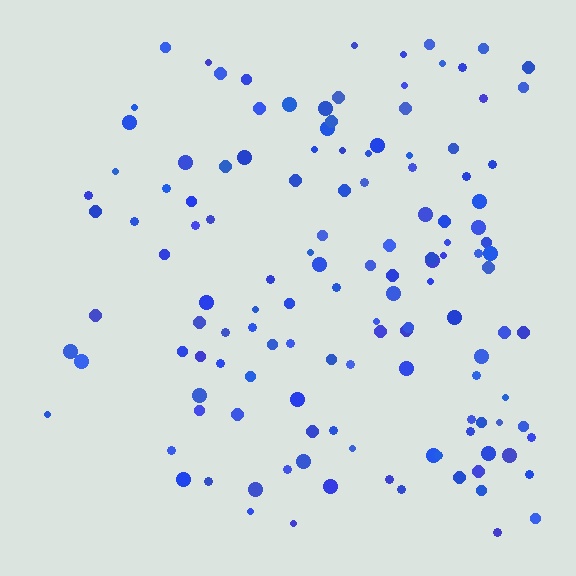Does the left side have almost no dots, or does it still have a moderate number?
Still a moderate number, just noticeably fewer than the right.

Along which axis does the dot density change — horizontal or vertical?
Horizontal.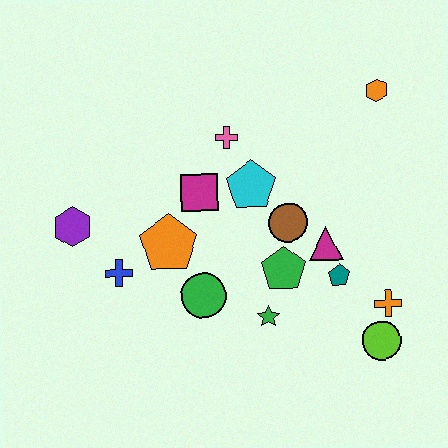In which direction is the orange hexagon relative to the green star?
The orange hexagon is above the green star.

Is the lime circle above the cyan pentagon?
No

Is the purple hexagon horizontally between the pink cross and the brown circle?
No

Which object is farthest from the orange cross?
The purple hexagon is farthest from the orange cross.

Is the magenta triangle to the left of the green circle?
No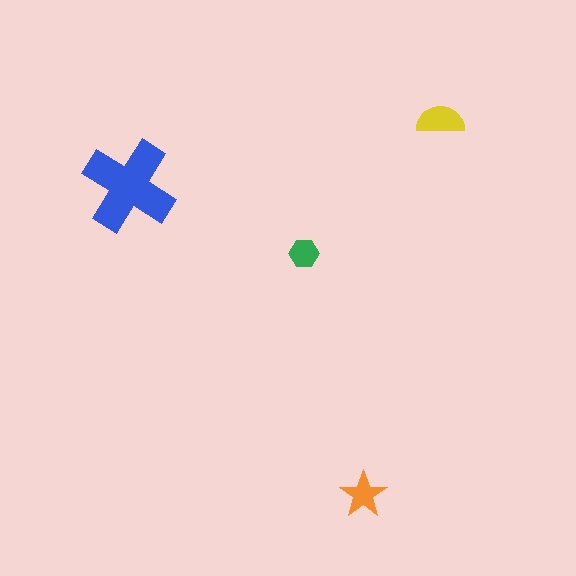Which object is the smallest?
The green hexagon.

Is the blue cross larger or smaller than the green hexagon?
Larger.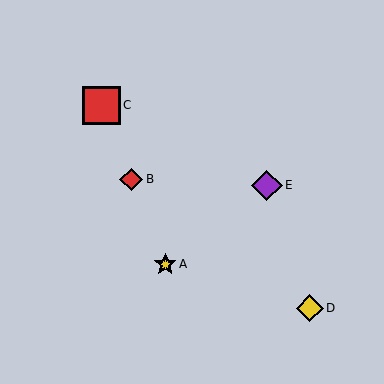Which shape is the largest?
The red square (labeled C) is the largest.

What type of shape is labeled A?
Shape A is a yellow star.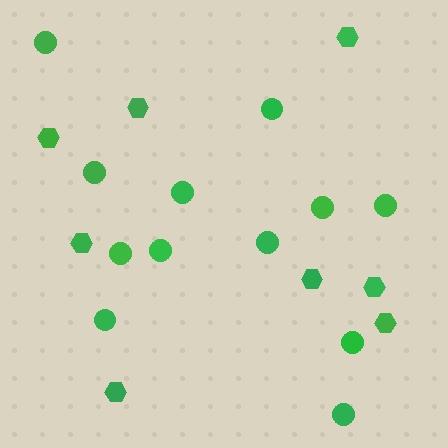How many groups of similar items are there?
There are 2 groups: one group of circles (12) and one group of hexagons (8).